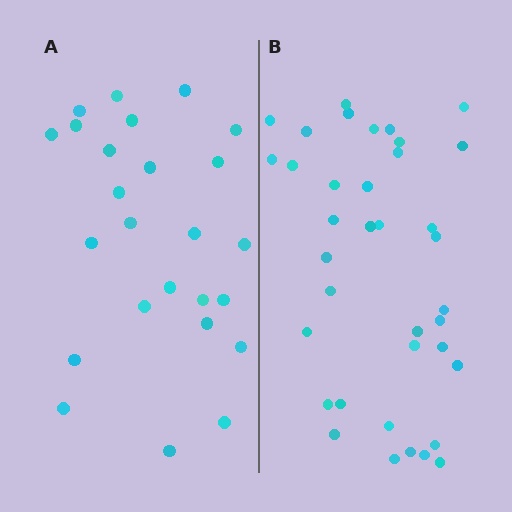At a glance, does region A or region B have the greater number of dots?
Region B (the right region) has more dots.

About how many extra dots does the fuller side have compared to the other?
Region B has roughly 12 or so more dots than region A.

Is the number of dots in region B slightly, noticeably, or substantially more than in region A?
Region B has substantially more. The ratio is roughly 1.5 to 1.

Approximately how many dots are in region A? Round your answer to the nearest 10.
About 20 dots. (The exact count is 25, which rounds to 20.)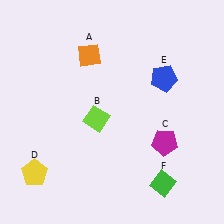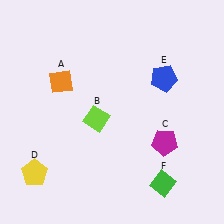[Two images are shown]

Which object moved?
The orange diamond (A) moved left.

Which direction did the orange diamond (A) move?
The orange diamond (A) moved left.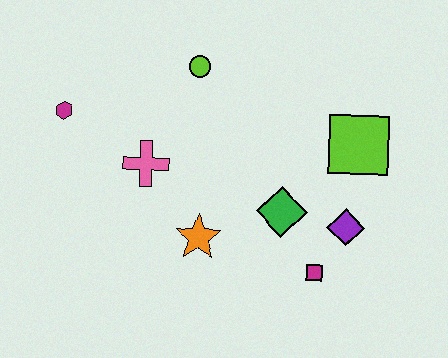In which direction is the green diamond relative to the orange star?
The green diamond is to the right of the orange star.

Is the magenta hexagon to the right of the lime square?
No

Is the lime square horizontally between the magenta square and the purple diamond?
No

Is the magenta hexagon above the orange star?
Yes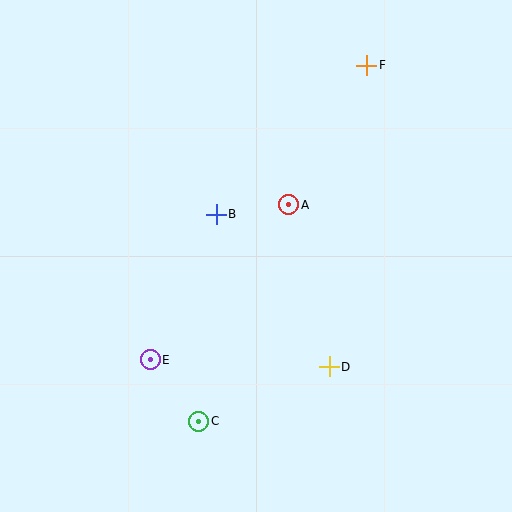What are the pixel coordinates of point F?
Point F is at (367, 65).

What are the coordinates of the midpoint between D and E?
The midpoint between D and E is at (240, 363).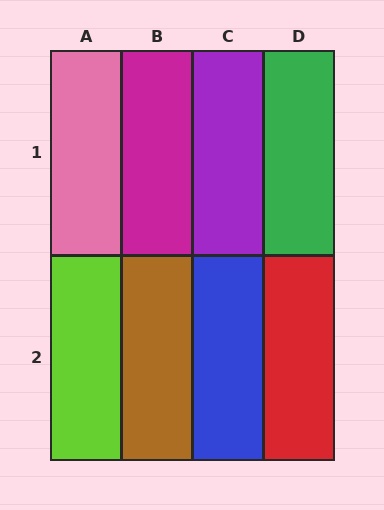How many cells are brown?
1 cell is brown.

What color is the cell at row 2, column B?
Brown.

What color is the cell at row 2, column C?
Blue.